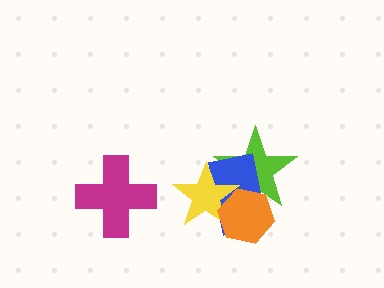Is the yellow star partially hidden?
Yes, it is partially covered by another shape.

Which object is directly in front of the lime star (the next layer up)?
The blue rectangle is directly in front of the lime star.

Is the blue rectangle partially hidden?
Yes, it is partially covered by another shape.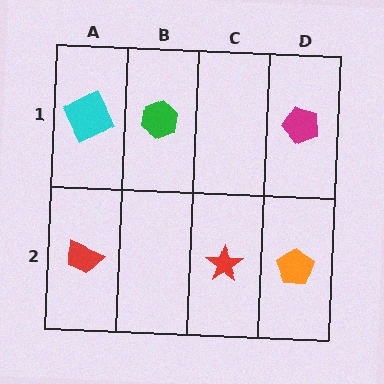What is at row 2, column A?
A red trapezoid.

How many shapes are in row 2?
3 shapes.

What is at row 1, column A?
A cyan square.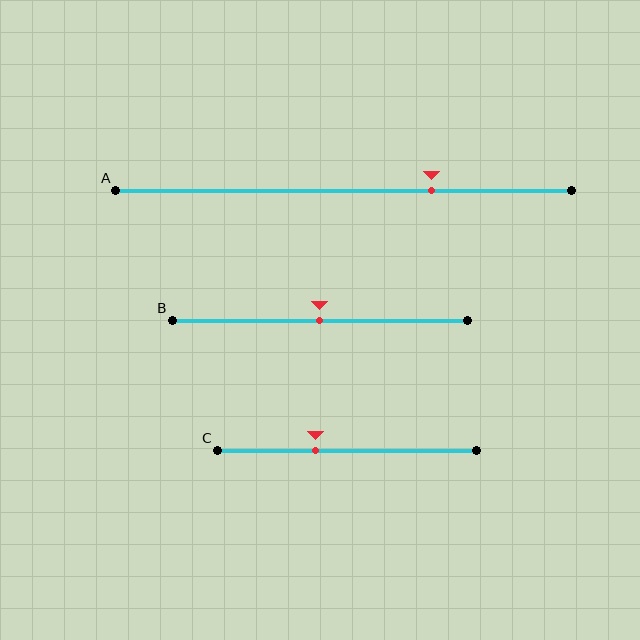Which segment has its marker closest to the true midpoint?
Segment B has its marker closest to the true midpoint.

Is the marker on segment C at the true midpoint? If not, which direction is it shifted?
No, the marker on segment C is shifted to the left by about 12% of the segment length.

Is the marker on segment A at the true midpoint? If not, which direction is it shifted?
No, the marker on segment A is shifted to the right by about 19% of the segment length.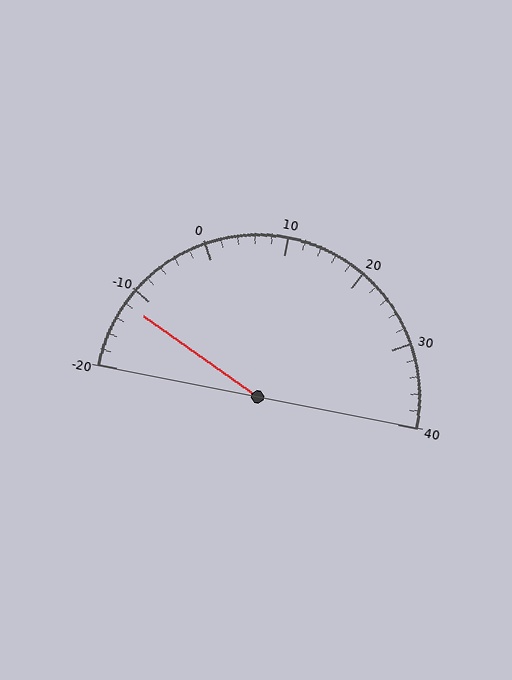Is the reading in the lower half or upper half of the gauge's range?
The reading is in the lower half of the range (-20 to 40).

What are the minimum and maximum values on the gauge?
The gauge ranges from -20 to 40.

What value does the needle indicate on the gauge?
The needle indicates approximately -12.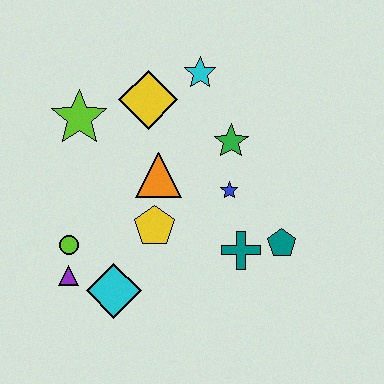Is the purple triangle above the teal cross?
No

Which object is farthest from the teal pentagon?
The lime star is farthest from the teal pentagon.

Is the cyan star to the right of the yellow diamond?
Yes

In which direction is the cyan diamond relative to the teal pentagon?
The cyan diamond is to the left of the teal pentagon.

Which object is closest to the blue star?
The green star is closest to the blue star.